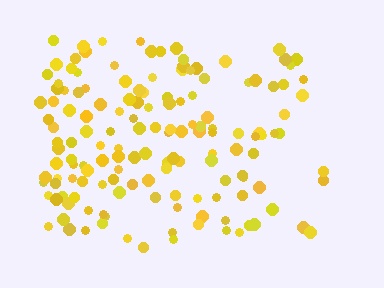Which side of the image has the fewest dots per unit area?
The right.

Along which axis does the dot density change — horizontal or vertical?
Horizontal.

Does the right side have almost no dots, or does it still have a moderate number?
Still a moderate number, just noticeably fewer than the left.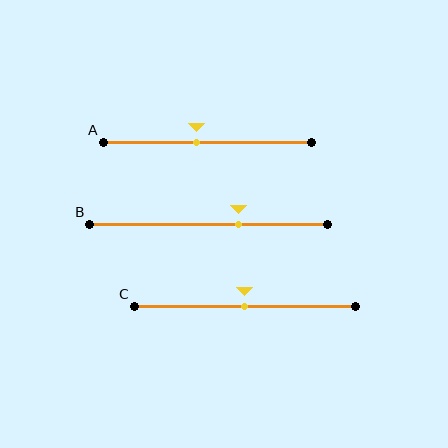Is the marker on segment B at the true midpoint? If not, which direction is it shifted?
No, the marker on segment B is shifted to the right by about 13% of the segment length.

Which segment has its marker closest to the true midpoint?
Segment C has its marker closest to the true midpoint.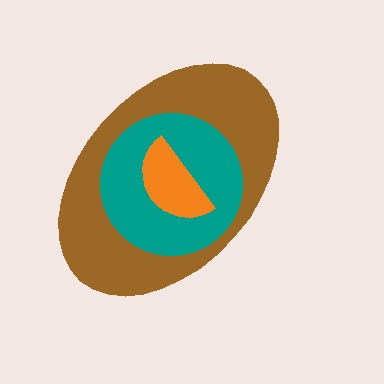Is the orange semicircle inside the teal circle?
Yes.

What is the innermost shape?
The orange semicircle.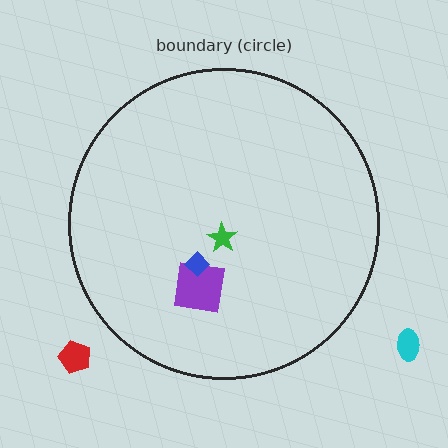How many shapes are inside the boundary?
3 inside, 2 outside.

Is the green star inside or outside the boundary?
Inside.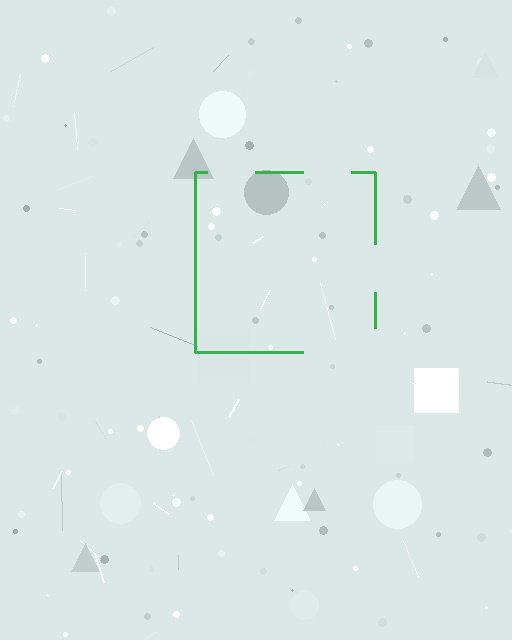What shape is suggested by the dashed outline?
The dashed outline suggests a square.